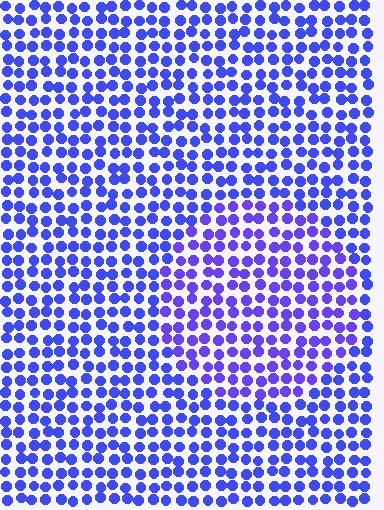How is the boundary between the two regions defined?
The boundary is defined purely by a slight shift in hue (about 19 degrees). Spacing, size, and orientation are identical on both sides.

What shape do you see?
I see a circle.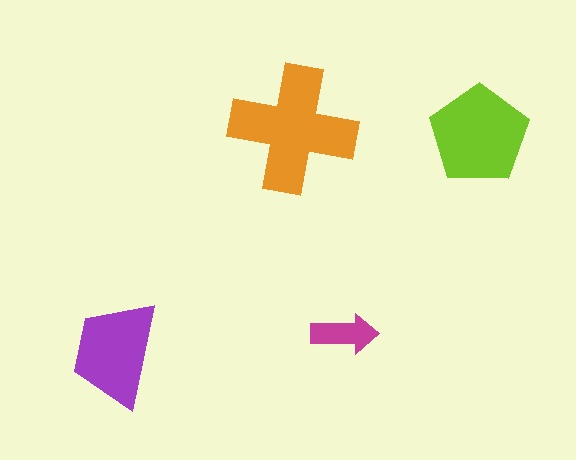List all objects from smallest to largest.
The magenta arrow, the purple trapezoid, the lime pentagon, the orange cross.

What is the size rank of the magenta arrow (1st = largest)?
4th.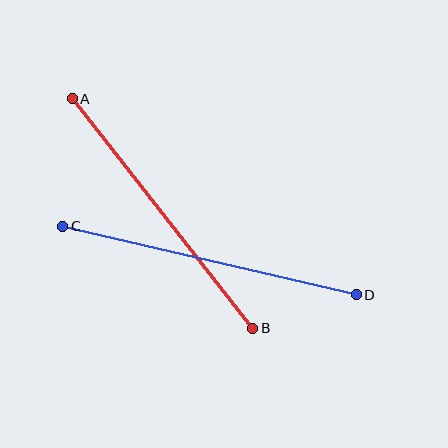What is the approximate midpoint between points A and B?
The midpoint is at approximately (162, 214) pixels.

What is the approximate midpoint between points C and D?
The midpoint is at approximately (210, 260) pixels.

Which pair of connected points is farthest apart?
Points C and D are farthest apart.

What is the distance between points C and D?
The distance is approximately 301 pixels.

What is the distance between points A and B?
The distance is approximately 292 pixels.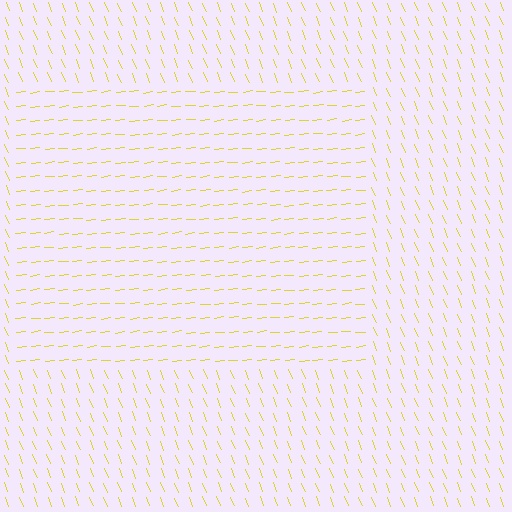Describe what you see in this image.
The image is filled with small yellow line segments. A rectangle region in the image has lines oriented differently from the surrounding lines, creating a visible texture boundary.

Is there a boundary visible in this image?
Yes, there is a texture boundary formed by a change in line orientation.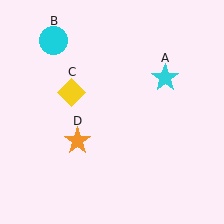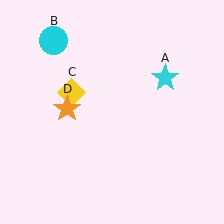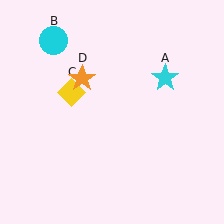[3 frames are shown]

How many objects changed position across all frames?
1 object changed position: orange star (object D).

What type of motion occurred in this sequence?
The orange star (object D) rotated clockwise around the center of the scene.